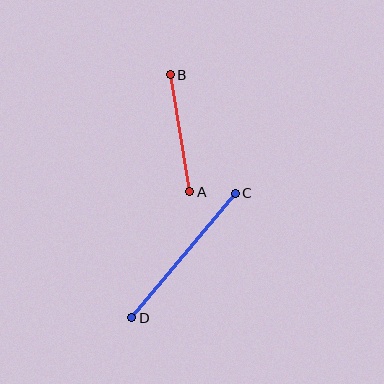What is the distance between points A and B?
The distance is approximately 119 pixels.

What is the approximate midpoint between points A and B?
The midpoint is at approximately (180, 133) pixels.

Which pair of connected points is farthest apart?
Points C and D are farthest apart.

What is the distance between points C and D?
The distance is approximately 162 pixels.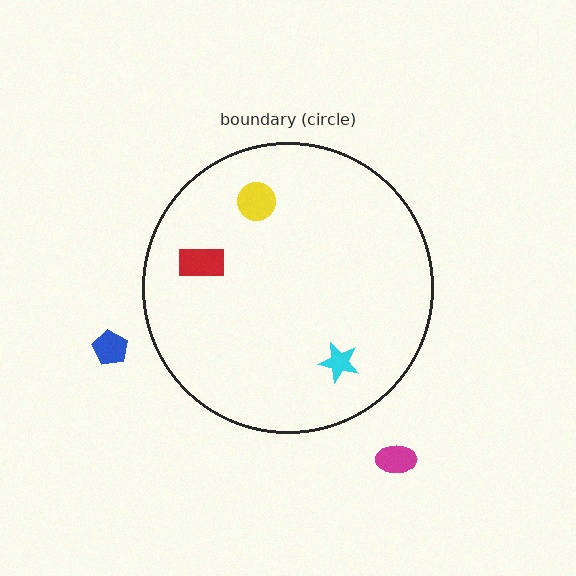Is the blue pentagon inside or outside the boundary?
Outside.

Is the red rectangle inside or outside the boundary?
Inside.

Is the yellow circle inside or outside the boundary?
Inside.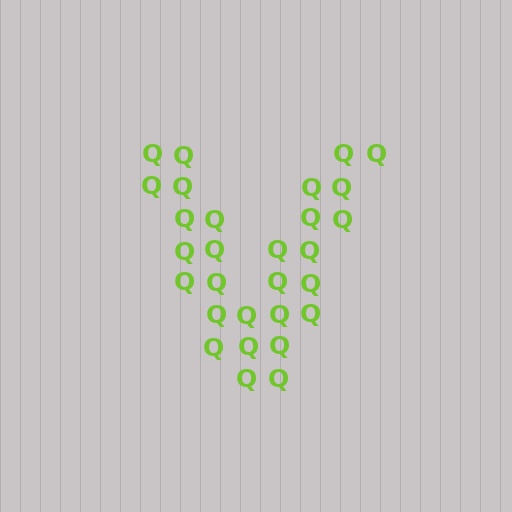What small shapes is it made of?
It is made of small letter Q's.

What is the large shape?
The large shape is the letter V.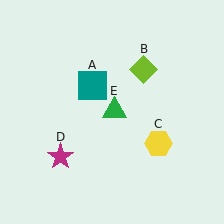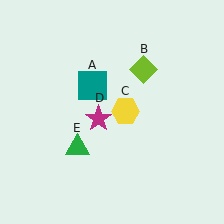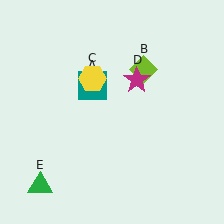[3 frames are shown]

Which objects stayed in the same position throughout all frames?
Teal square (object A) and lime diamond (object B) remained stationary.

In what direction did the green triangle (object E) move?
The green triangle (object E) moved down and to the left.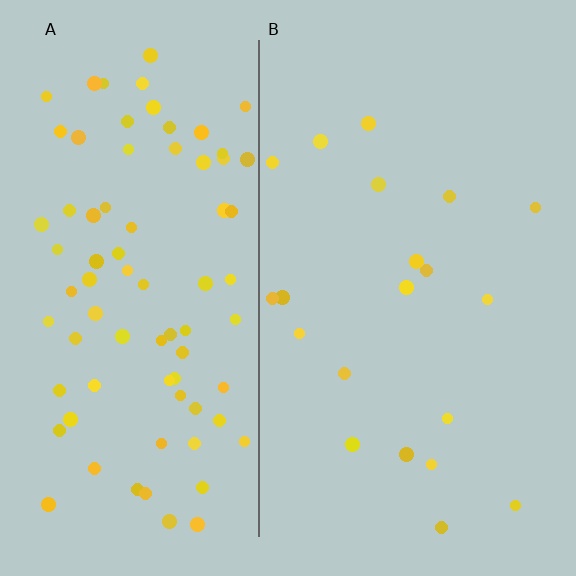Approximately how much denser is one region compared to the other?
Approximately 4.0× — region A over region B.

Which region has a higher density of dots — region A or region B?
A (the left).